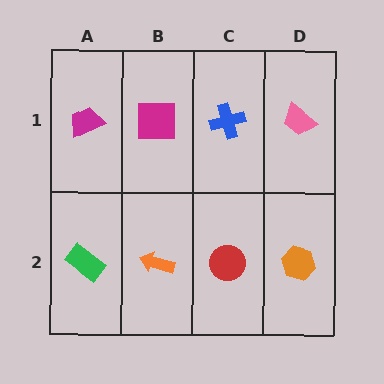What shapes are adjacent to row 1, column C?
A red circle (row 2, column C), a magenta square (row 1, column B), a pink trapezoid (row 1, column D).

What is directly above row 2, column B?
A magenta square.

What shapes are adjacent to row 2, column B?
A magenta square (row 1, column B), a green rectangle (row 2, column A), a red circle (row 2, column C).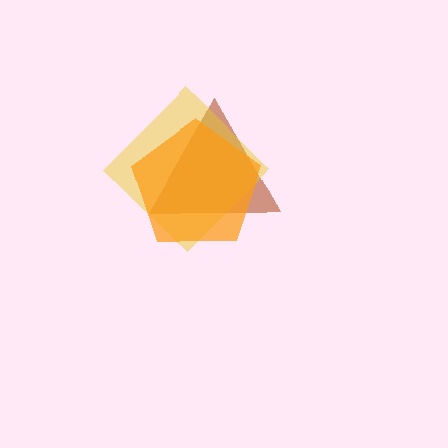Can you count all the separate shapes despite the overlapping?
Yes, there are 3 separate shapes.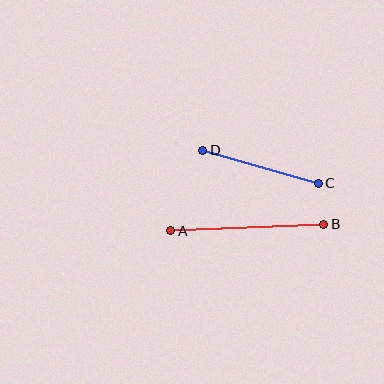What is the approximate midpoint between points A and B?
The midpoint is at approximately (247, 227) pixels.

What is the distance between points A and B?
The distance is approximately 153 pixels.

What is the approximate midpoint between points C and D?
The midpoint is at approximately (260, 167) pixels.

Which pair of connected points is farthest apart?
Points A and B are farthest apart.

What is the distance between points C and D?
The distance is approximately 120 pixels.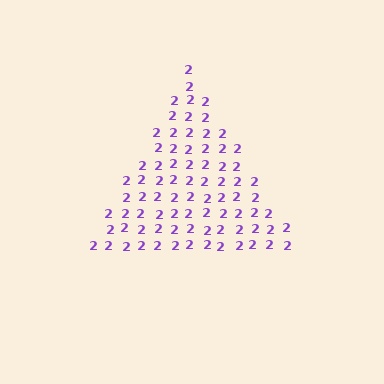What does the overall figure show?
The overall figure shows a triangle.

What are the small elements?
The small elements are digit 2's.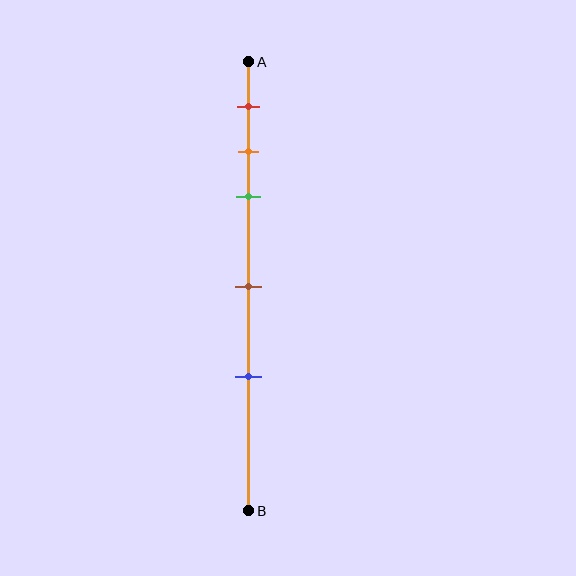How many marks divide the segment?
There are 5 marks dividing the segment.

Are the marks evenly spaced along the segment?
No, the marks are not evenly spaced.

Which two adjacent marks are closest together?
The orange and green marks are the closest adjacent pair.